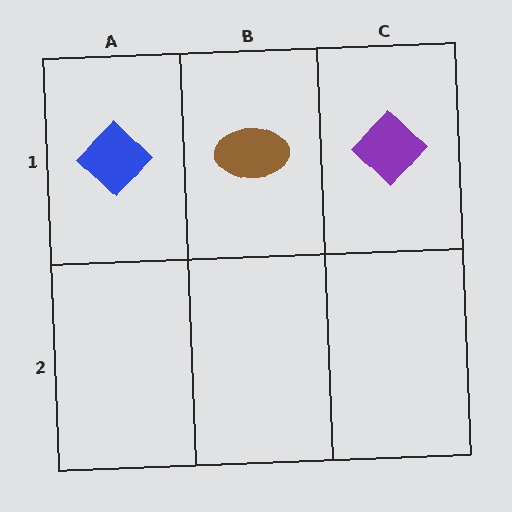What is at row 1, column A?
A blue diamond.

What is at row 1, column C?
A purple diamond.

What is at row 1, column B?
A brown ellipse.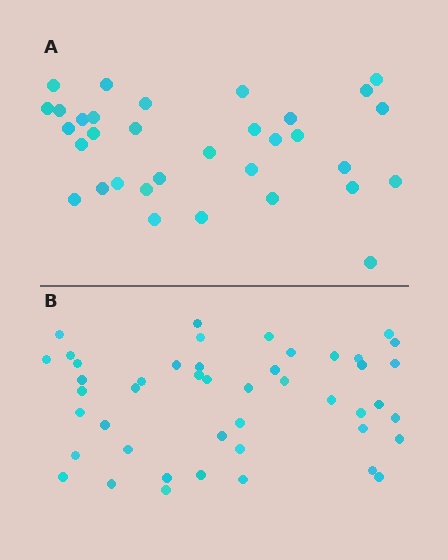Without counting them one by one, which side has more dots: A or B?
Region B (the bottom region) has more dots.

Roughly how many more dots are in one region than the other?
Region B has approximately 15 more dots than region A.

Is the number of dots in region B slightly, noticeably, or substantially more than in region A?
Region B has noticeably more, but not dramatically so. The ratio is roughly 1.4 to 1.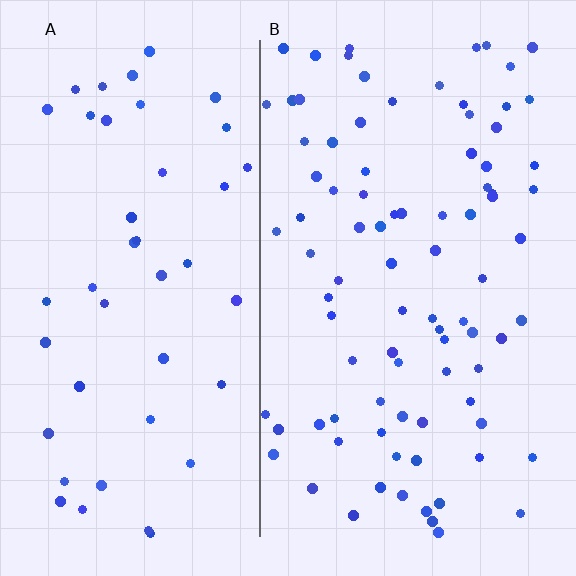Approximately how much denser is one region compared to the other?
Approximately 2.0× — region B over region A.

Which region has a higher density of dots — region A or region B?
B (the right).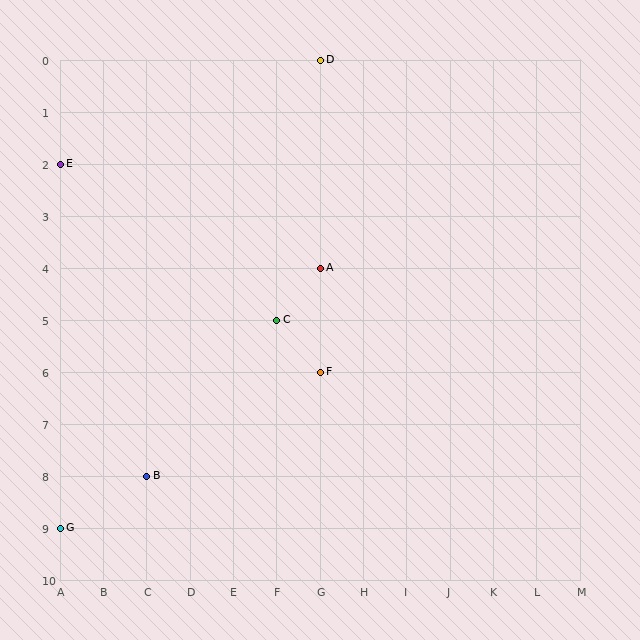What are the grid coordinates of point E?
Point E is at grid coordinates (A, 2).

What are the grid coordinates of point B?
Point B is at grid coordinates (C, 8).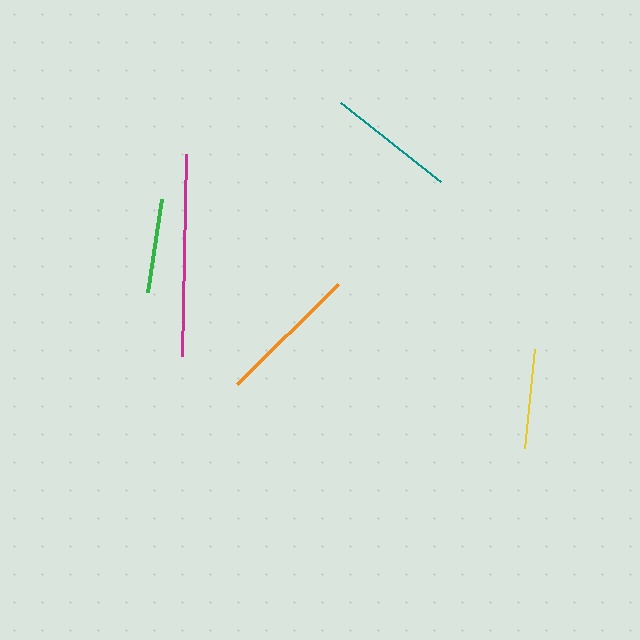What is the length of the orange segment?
The orange segment is approximately 142 pixels long.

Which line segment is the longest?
The magenta line is the longest at approximately 202 pixels.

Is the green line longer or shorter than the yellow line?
The yellow line is longer than the green line.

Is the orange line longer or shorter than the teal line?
The orange line is longer than the teal line.